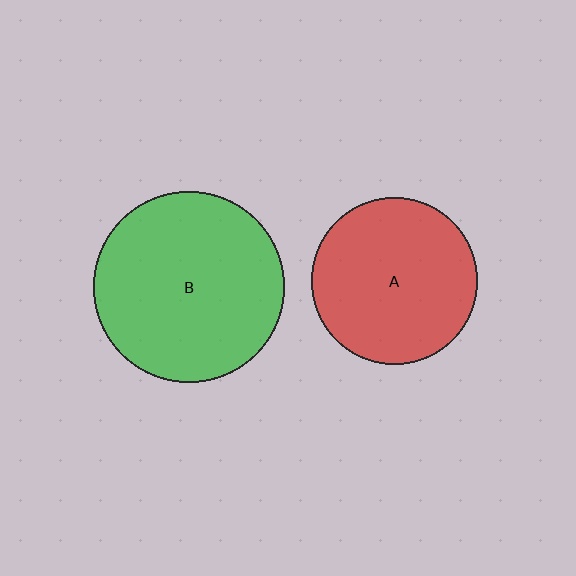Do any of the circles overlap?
No, none of the circles overlap.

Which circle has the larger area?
Circle B (green).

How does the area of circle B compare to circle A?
Approximately 1.3 times.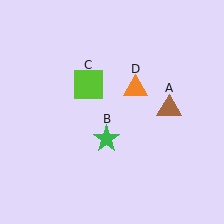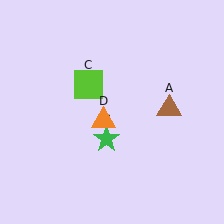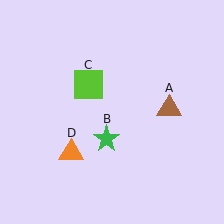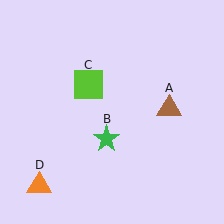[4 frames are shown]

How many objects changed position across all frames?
1 object changed position: orange triangle (object D).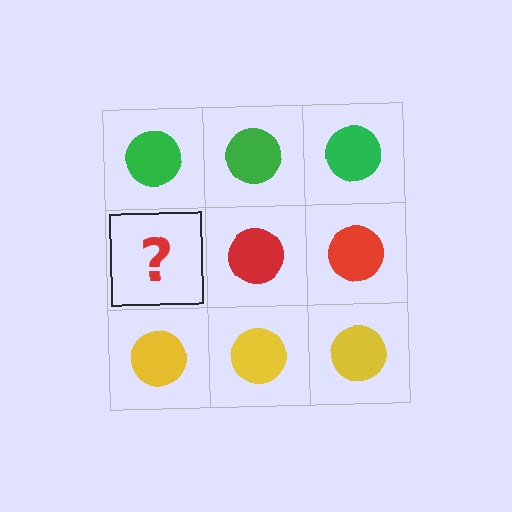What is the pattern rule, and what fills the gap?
The rule is that each row has a consistent color. The gap should be filled with a red circle.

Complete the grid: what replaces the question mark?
The question mark should be replaced with a red circle.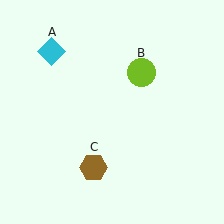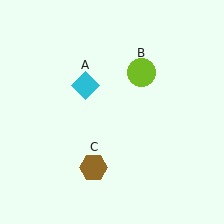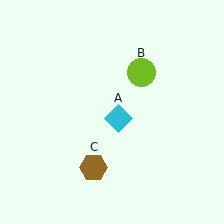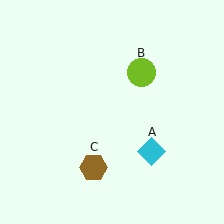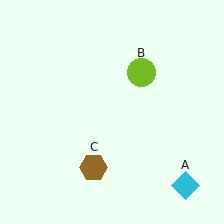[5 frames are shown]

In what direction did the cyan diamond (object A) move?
The cyan diamond (object A) moved down and to the right.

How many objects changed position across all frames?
1 object changed position: cyan diamond (object A).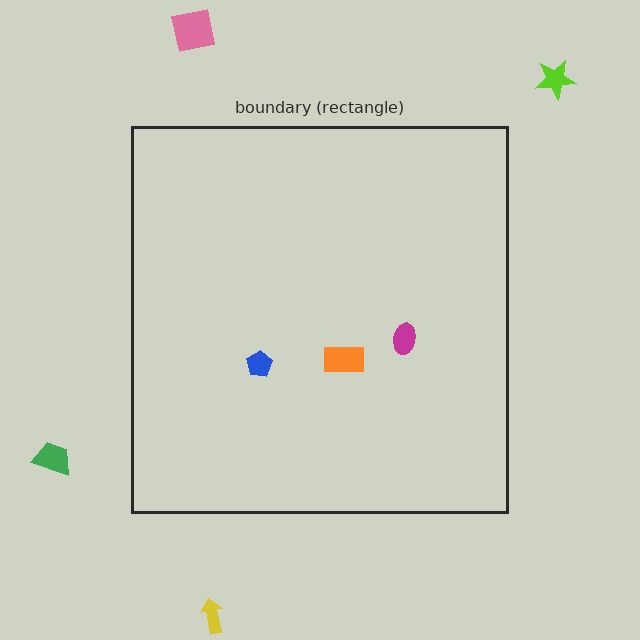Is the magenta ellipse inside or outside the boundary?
Inside.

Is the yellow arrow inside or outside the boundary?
Outside.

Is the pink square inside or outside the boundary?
Outside.